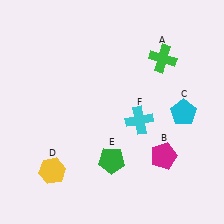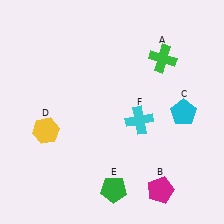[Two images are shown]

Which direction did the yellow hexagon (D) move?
The yellow hexagon (D) moved up.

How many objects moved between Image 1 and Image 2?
3 objects moved between the two images.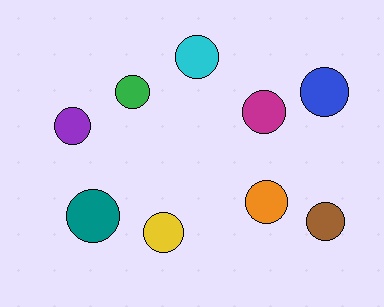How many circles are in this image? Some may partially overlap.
There are 9 circles.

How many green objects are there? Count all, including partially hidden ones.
There is 1 green object.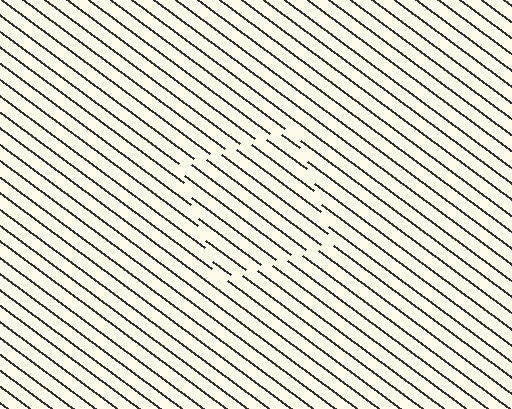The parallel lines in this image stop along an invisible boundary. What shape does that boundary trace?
An illusory square. The interior of the shape contains the same grating, shifted by half a period — the contour is defined by the phase discontinuity where line-ends from the inner and outer gratings abut.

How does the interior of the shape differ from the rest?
The interior of the shape contains the same grating, shifted by half a period — the contour is defined by the phase discontinuity where line-ends from the inner and outer gratings abut.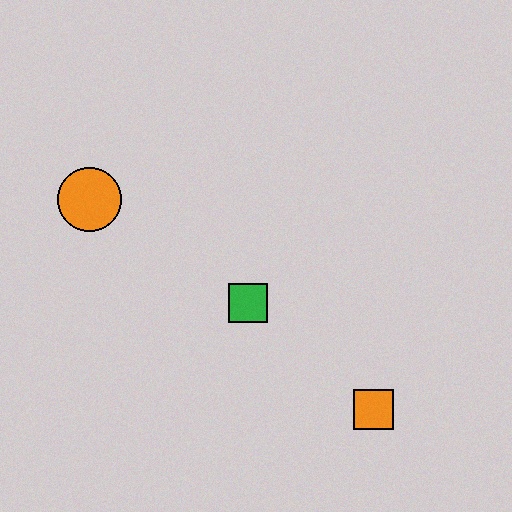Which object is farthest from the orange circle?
The orange square is farthest from the orange circle.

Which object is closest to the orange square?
The green square is closest to the orange square.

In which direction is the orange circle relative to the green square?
The orange circle is to the left of the green square.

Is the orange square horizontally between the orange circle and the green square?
No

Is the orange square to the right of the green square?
Yes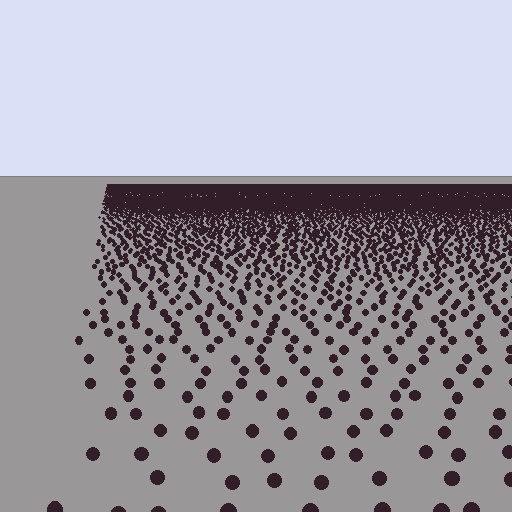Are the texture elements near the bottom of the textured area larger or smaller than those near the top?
Larger. Near the bottom, elements are closer to the viewer and appear at a bigger on-screen size.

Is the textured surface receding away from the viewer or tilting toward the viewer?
The surface is receding away from the viewer. Texture elements get smaller and denser toward the top.